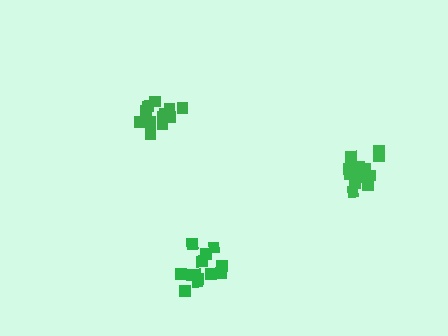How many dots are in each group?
Group 1: 12 dots, Group 2: 12 dots, Group 3: 13 dots (37 total).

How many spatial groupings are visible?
There are 3 spatial groupings.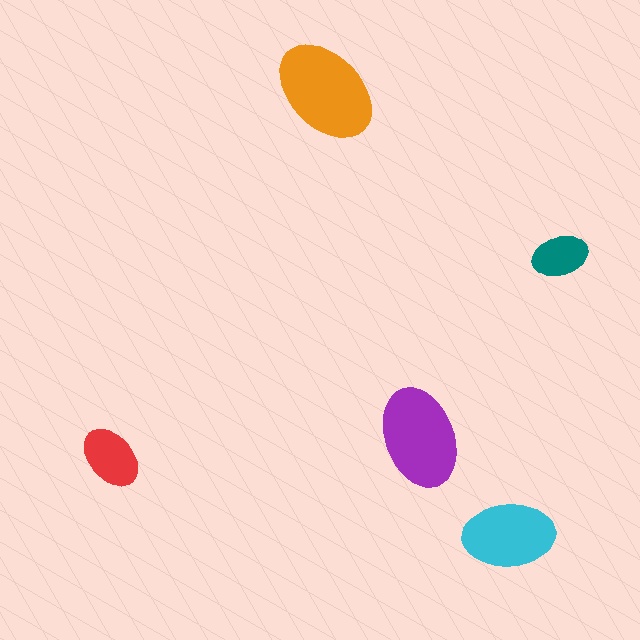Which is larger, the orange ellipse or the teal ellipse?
The orange one.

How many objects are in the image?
There are 5 objects in the image.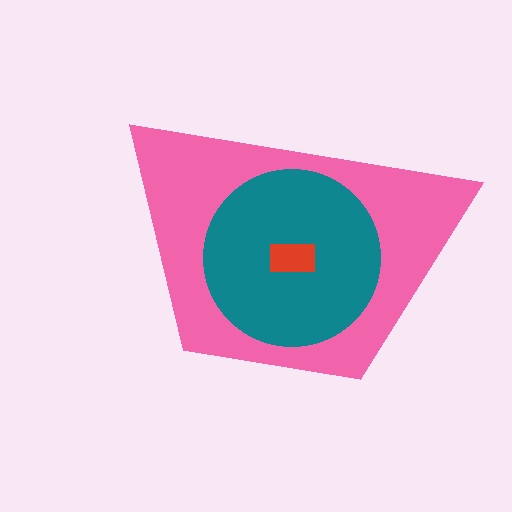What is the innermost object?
The red rectangle.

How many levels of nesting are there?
3.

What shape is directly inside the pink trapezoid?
The teal circle.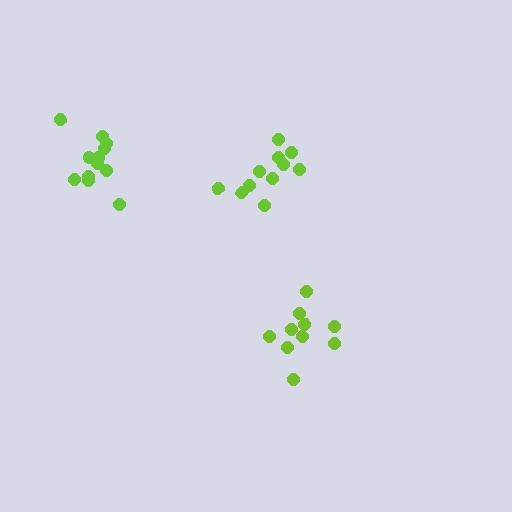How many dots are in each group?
Group 1: 10 dots, Group 2: 11 dots, Group 3: 12 dots (33 total).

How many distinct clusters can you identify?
There are 3 distinct clusters.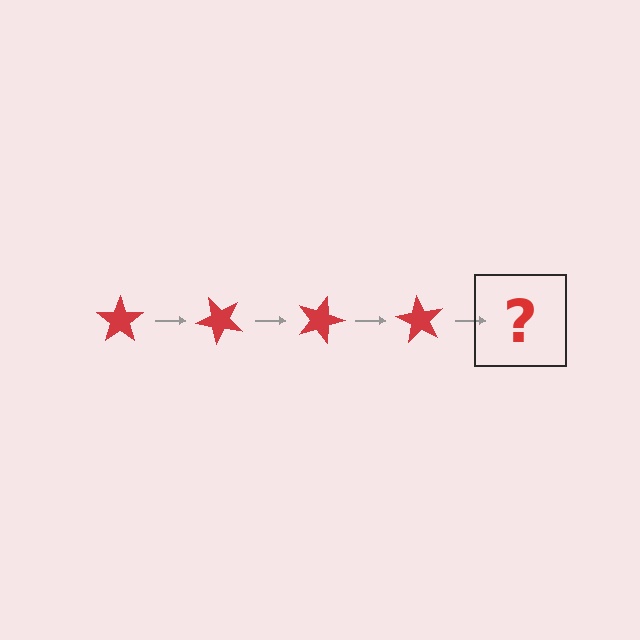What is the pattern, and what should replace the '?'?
The pattern is that the star rotates 45 degrees each step. The '?' should be a red star rotated 180 degrees.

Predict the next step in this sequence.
The next step is a red star rotated 180 degrees.